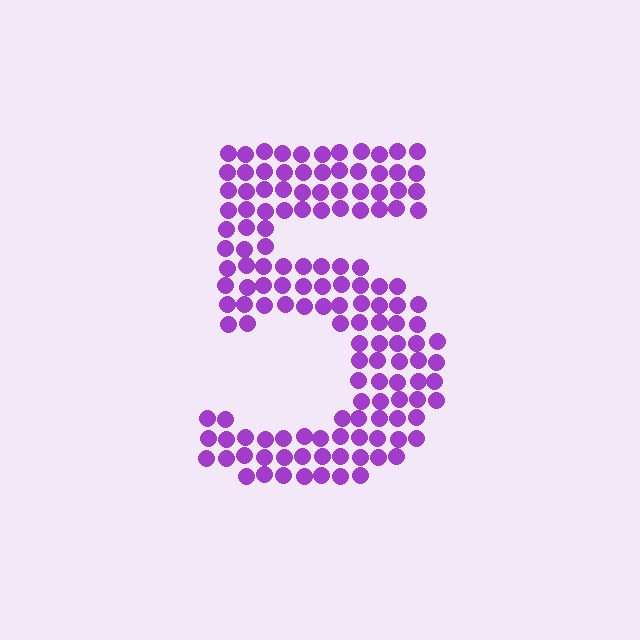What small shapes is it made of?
It is made of small circles.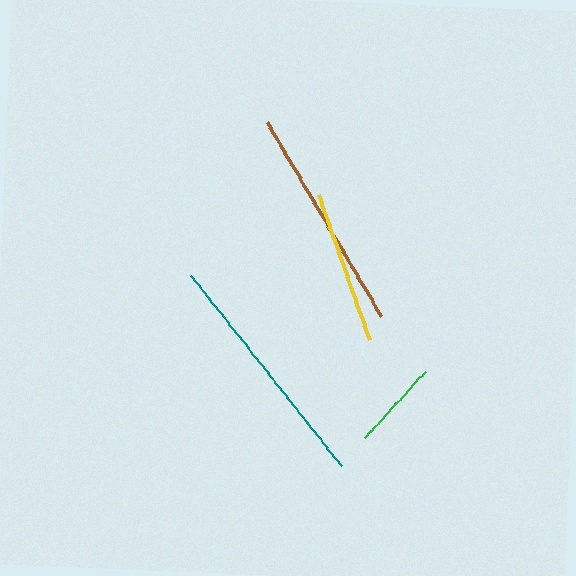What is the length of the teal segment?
The teal segment is approximately 242 pixels long.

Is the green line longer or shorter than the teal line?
The teal line is longer than the green line.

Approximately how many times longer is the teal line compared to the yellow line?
The teal line is approximately 1.6 times the length of the yellow line.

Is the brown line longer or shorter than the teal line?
The teal line is longer than the brown line.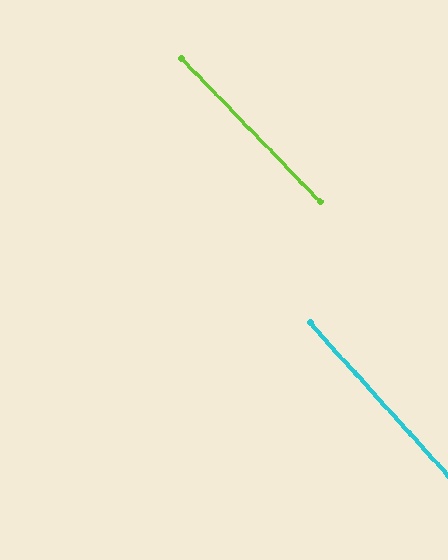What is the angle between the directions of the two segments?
Approximately 2 degrees.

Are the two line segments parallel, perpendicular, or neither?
Parallel — their directions differ by only 2.0°.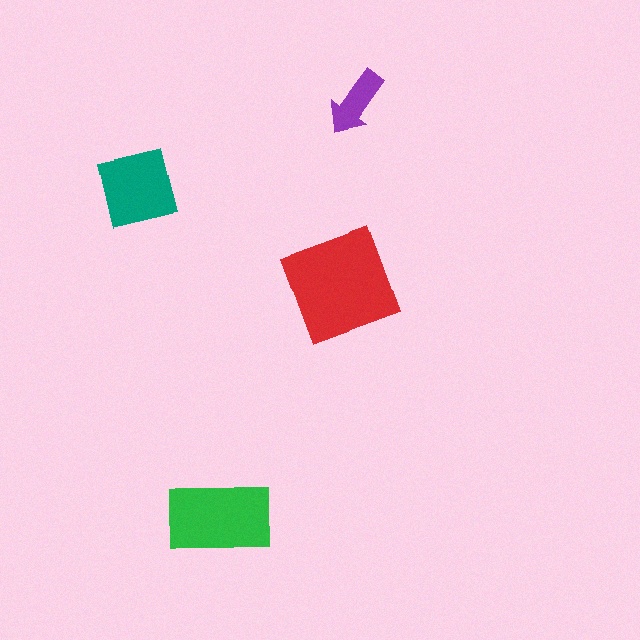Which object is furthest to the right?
The purple arrow is rightmost.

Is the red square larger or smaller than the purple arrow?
Larger.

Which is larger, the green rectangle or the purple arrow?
The green rectangle.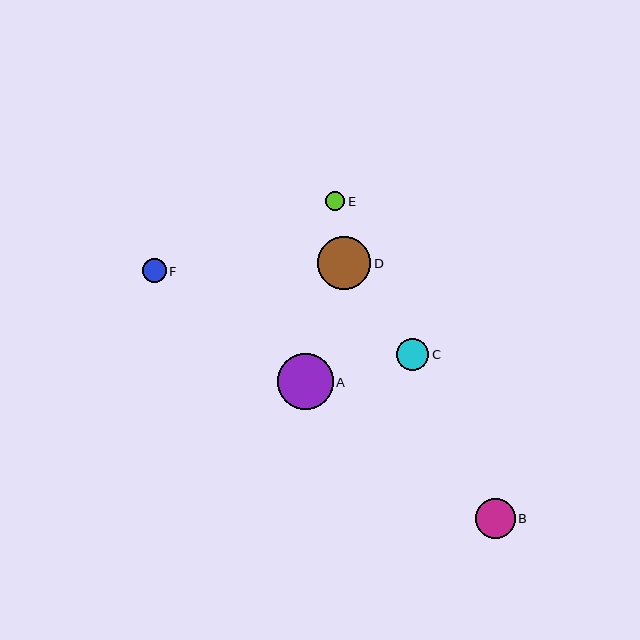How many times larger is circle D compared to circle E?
Circle D is approximately 2.8 times the size of circle E.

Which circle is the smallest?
Circle E is the smallest with a size of approximately 19 pixels.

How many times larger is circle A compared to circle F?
Circle A is approximately 2.3 times the size of circle F.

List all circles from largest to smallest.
From largest to smallest: A, D, B, C, F, E.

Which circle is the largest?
Circle A is the largest with a size of approximately 55 pixels.